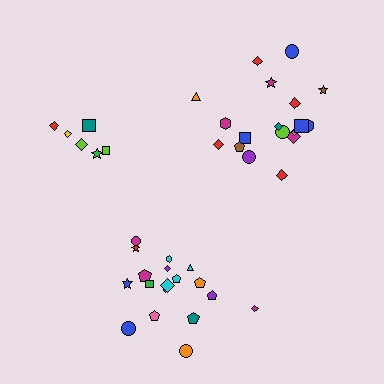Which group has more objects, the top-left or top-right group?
The top-right group.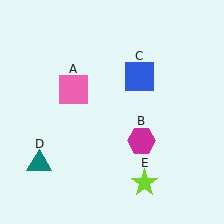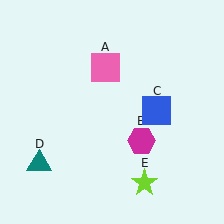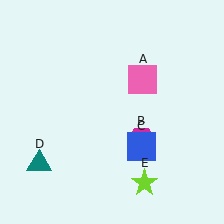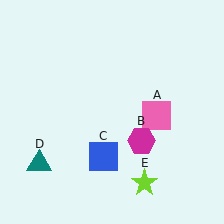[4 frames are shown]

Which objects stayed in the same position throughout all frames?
Magenta hexagon (object B) and teal triangle (object D) and lime star (object E) remained stationary.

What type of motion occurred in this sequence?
The pink square (object A), blue square (object C) rotated clockwise around the center of the scene.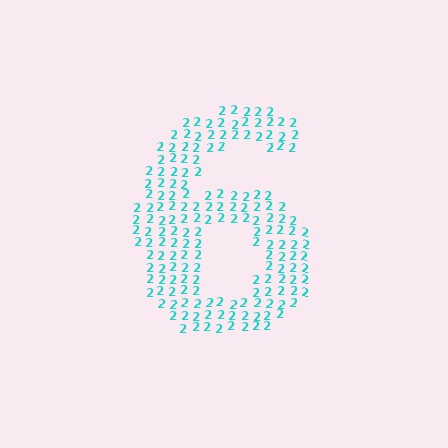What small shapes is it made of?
It is made of small digit 2's.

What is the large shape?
The large shape is the digit 6.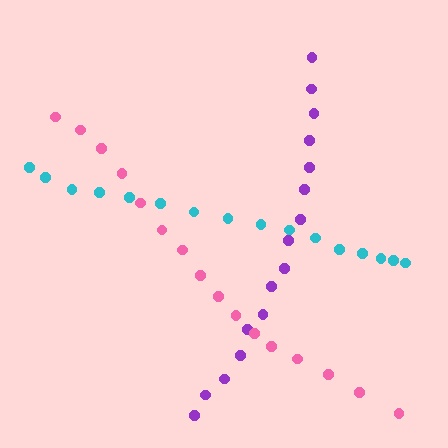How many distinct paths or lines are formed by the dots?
There are 3 distinct paths.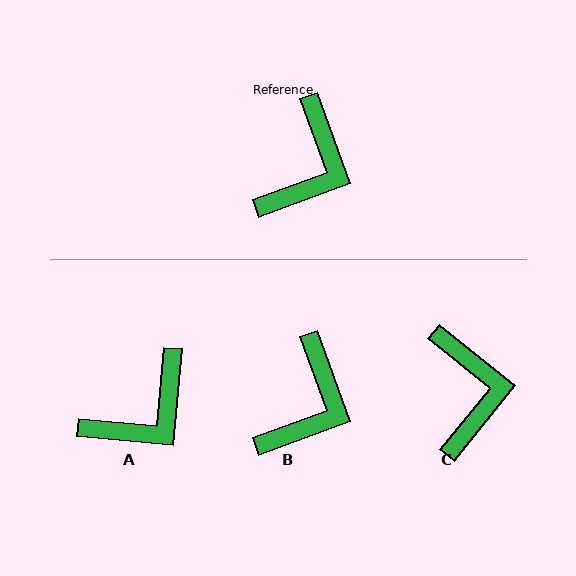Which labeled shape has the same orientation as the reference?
B.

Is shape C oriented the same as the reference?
No, it is off by about 31 degrees.